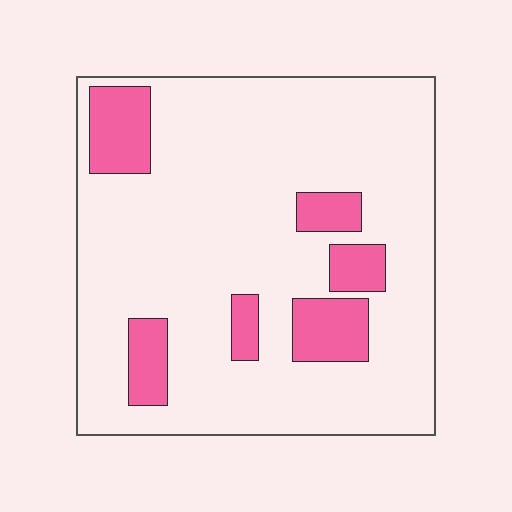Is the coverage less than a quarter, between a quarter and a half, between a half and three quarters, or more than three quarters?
Less than a quarter.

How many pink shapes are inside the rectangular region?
6.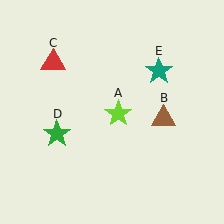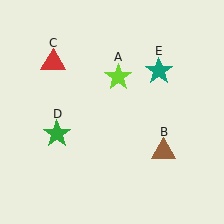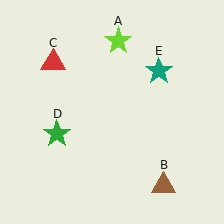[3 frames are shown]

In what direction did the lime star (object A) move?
The lime star (object A) moved up.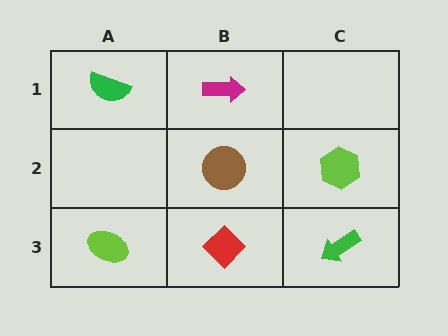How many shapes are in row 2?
2 shapes.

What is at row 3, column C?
A green arrow.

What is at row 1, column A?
A green semicircle.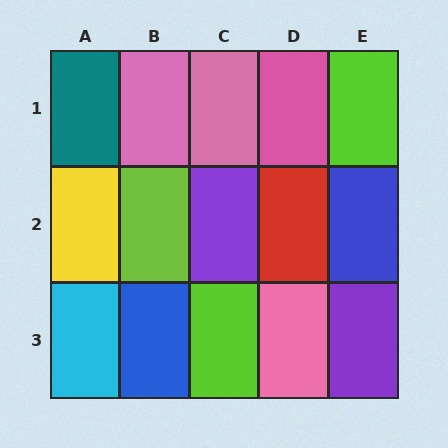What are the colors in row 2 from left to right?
Yellow, lime, purple, red, blue.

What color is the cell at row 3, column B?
Blue.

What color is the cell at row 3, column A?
Cyan.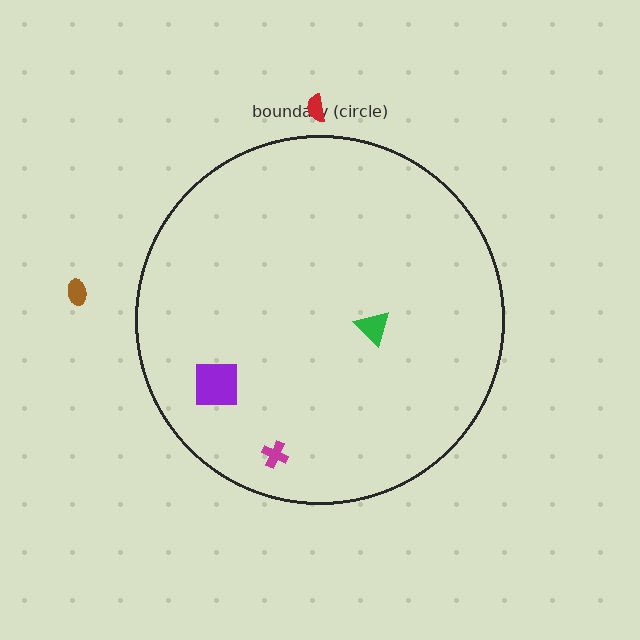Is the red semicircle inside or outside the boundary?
Outside.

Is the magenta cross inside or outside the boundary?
Inside.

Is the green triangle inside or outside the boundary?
Inside.